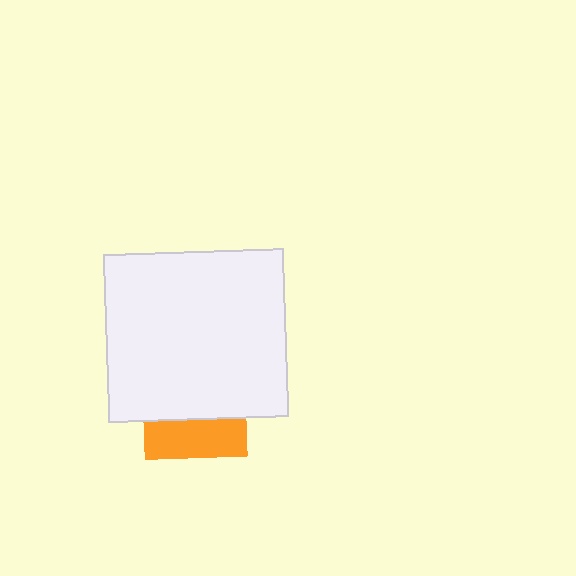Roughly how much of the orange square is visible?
A small part of it is visible (roughly 37%).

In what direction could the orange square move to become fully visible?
The orange square could move down. That would shift it out from behind the white rectangle entirely.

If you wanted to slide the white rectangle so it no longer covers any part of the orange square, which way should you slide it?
Slide it up — that is the most direct way to separate the two shapes.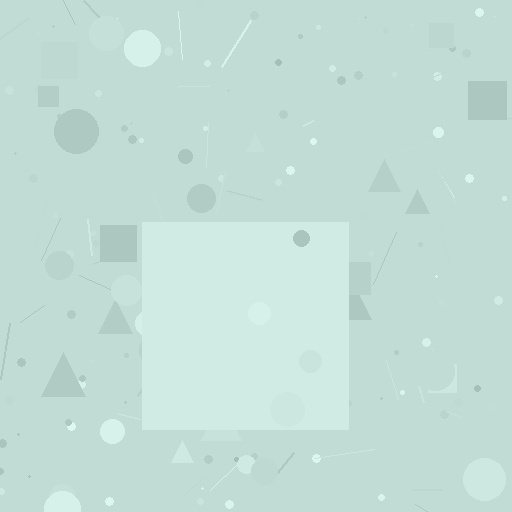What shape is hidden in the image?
A square is hidden in the image.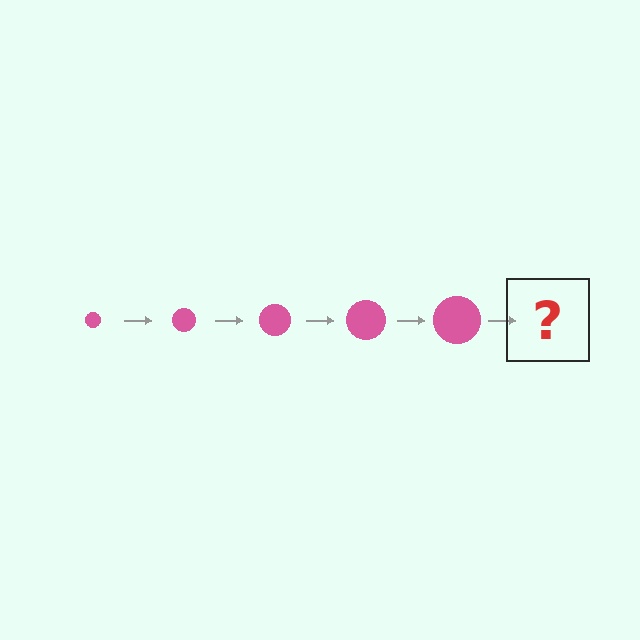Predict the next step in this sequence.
The next step is a pink circle, larger than the previous one.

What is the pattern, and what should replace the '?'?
The pattern is that the circle gets progressively larger each step. The '?' should be a pink circle, larger than the previous one.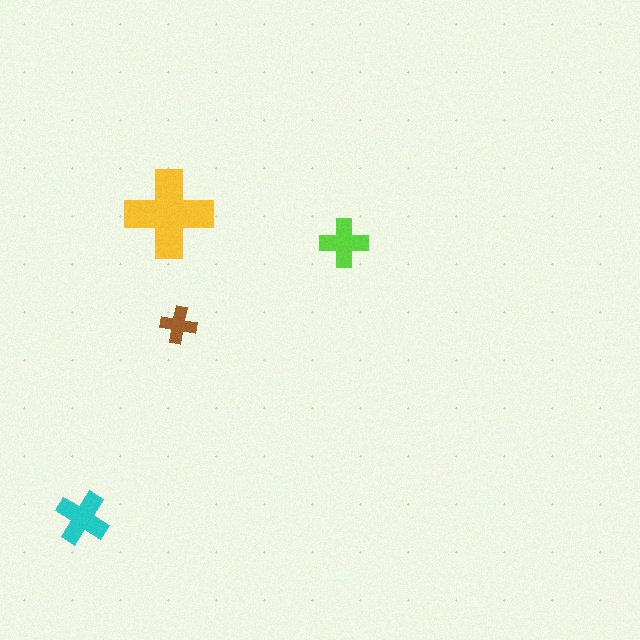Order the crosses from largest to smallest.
the yellow one, the cyan one, the lime one, the brown one.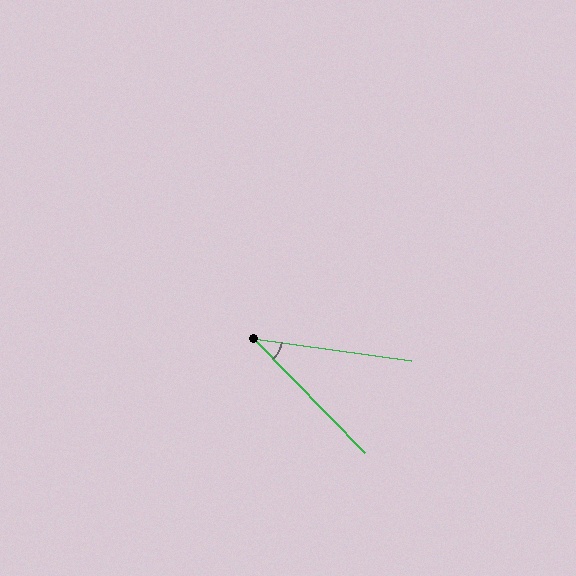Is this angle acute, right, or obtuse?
It is acute.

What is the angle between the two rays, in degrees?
Approximately 38 degrees.